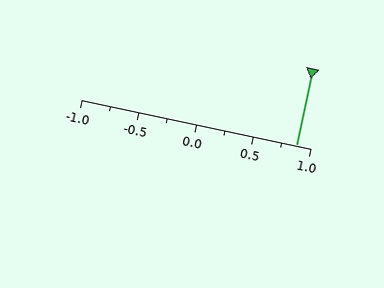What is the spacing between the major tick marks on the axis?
The major ticks are spaced 0.5 apart.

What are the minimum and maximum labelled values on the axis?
The axis runs from -1.0 to 1.0.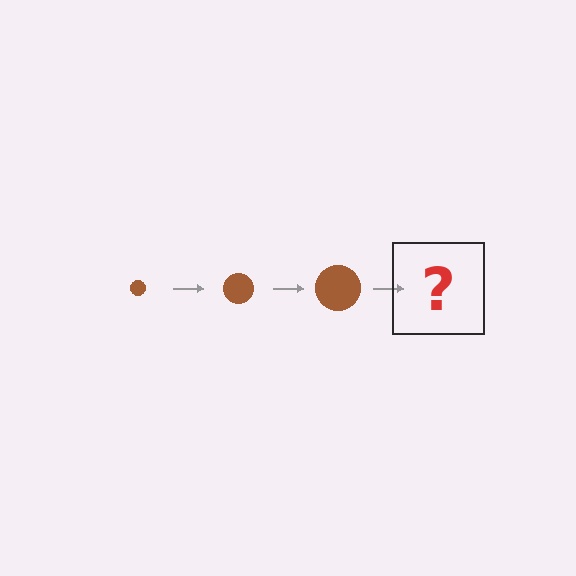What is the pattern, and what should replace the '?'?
The pattern is that the circle gets progressively larger each step. The '?' should be a brown circle, larger than the previous one.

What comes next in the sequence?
The next element should be a brown circle, larger than the previous one.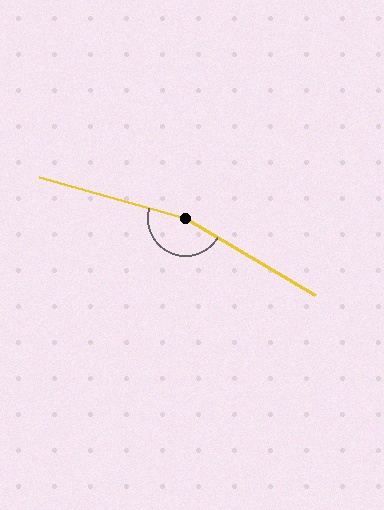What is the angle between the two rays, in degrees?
Approximately 165 degrees.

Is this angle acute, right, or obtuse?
It is obtuse.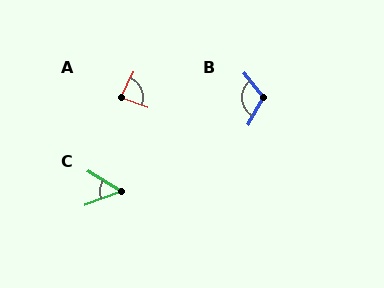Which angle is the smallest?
C, at approximately 51 degrees.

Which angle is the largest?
B, at approximately 111 degrees.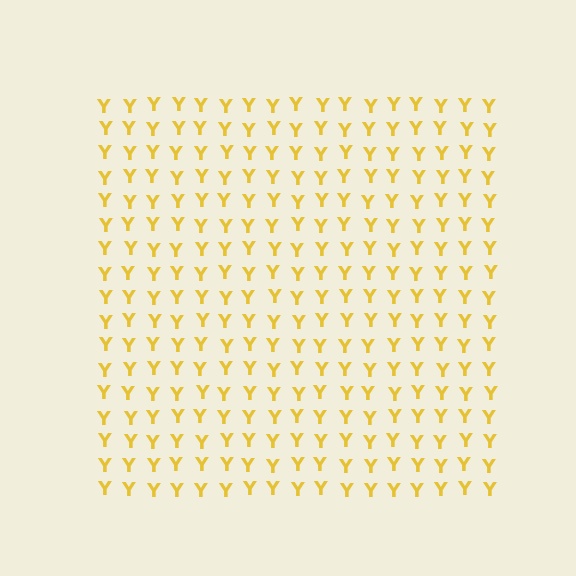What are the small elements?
The small elements are letter Y's.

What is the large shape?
The large shape is a square.